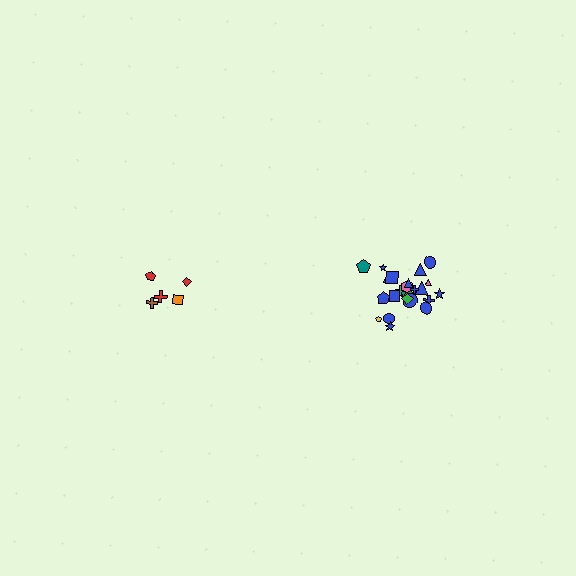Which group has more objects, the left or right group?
The right group.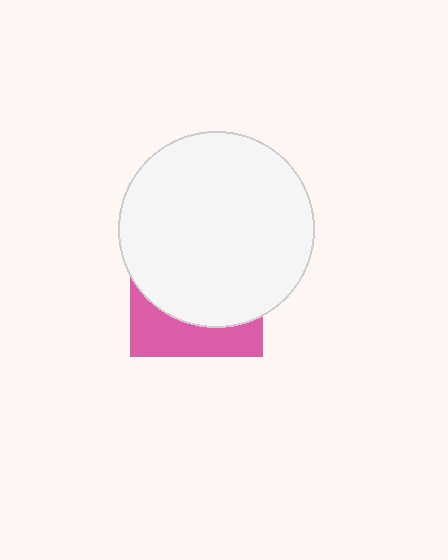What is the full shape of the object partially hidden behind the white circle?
The partially hidden object is a pink square.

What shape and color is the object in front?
The object in front is a white circle.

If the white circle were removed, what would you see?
You would see the complete pink square.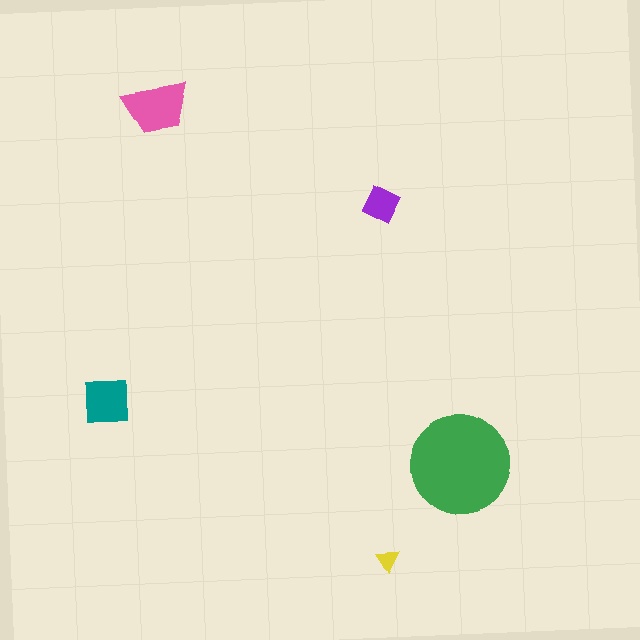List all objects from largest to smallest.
The green circle, the pink trapezoid, the teal square, the purple diamond, the yellow triangle.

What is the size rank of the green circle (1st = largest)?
1st.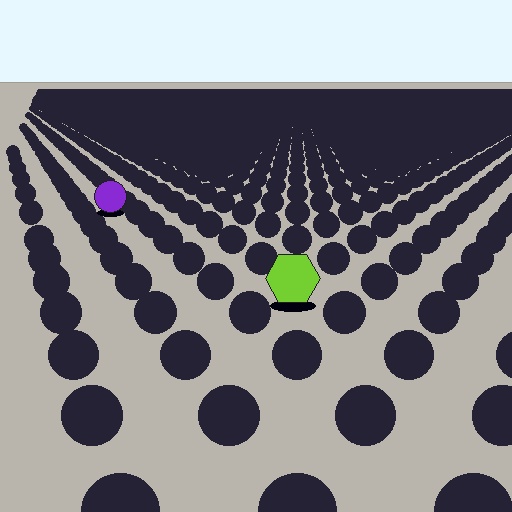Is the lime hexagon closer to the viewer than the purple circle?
Yes. The lime hexagon is closer — you can tell from the texture gradient: the ground texture is coarser near it.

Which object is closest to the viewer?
The lime hexagon is closest. The texture marks near it are larger and more spread out.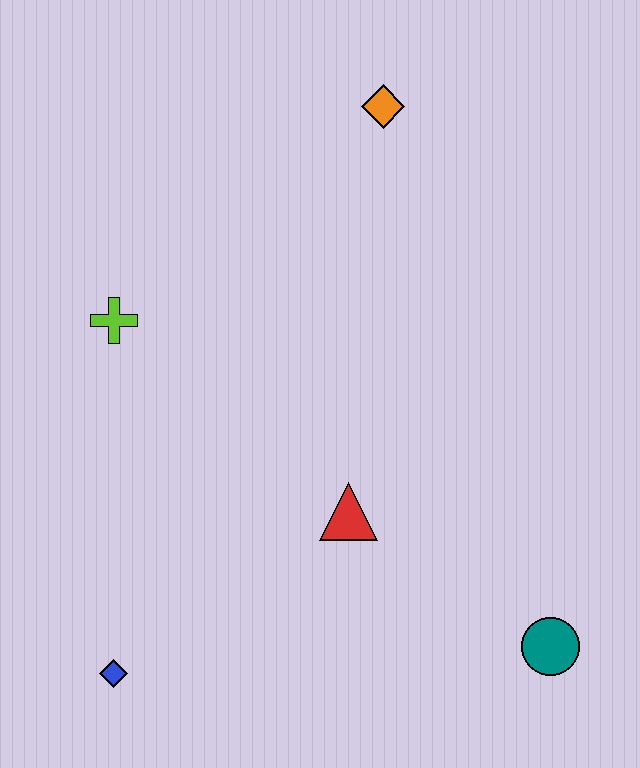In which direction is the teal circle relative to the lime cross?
The teal circle is to the right of the lime cross.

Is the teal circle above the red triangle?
No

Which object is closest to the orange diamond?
The lime cross is closest to the orange diamond.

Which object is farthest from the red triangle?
The orange diamond is farthest from the red triangle.